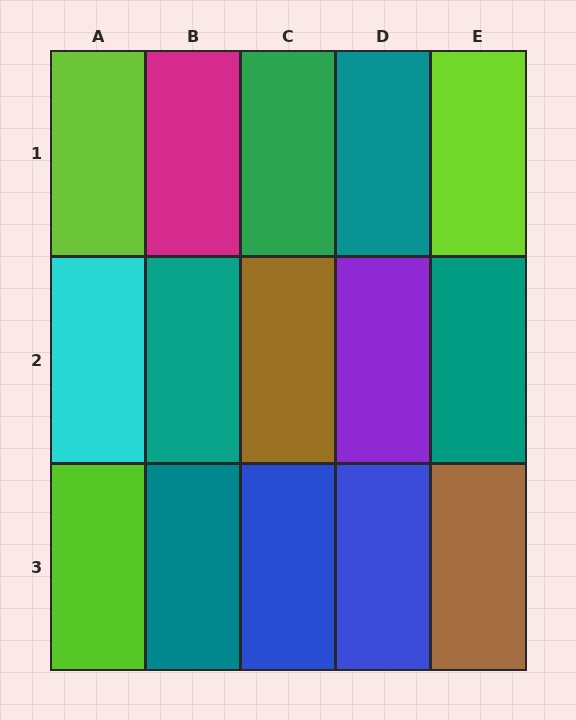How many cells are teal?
4 cells are teal.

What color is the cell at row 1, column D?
Teal.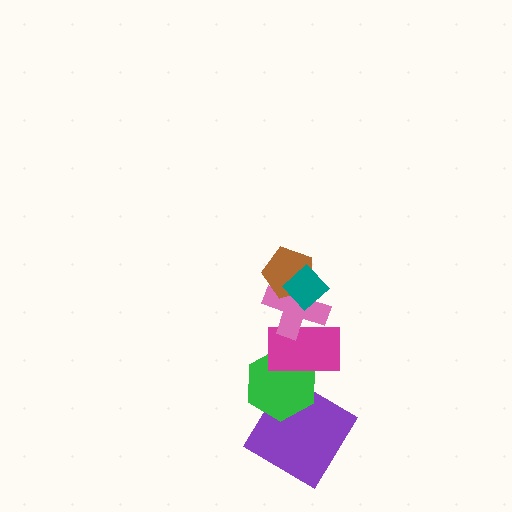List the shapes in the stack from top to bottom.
From top to bottom: the teal diamond, the brown pentagon, the pink cross, the magenta rectangle, the green hexagon, the purple diamond.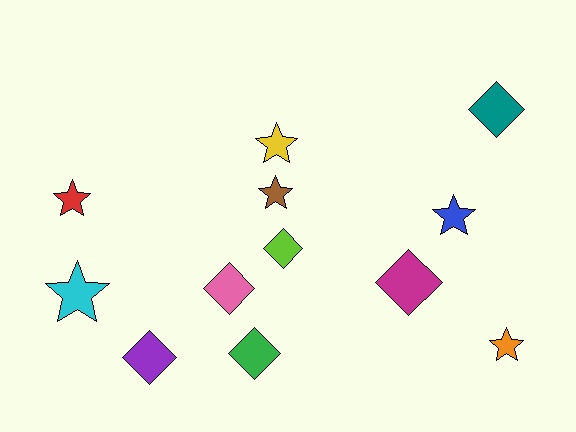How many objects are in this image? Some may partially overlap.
There are 12 objects.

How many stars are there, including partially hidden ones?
There are 6 stars.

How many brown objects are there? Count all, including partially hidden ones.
There is 1 brown object.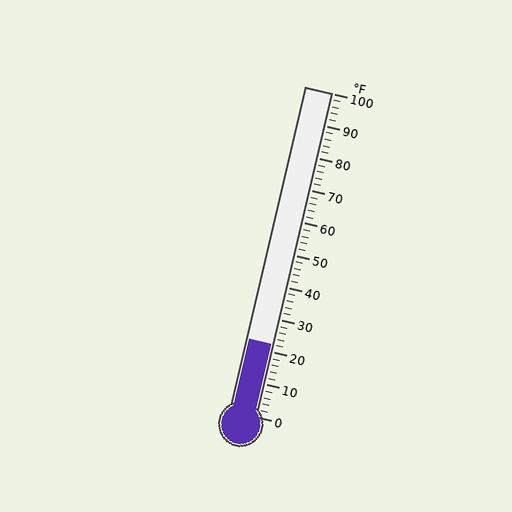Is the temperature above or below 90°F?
The temperature is below 90°F.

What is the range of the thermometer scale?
The thermometer scale ranges from 0°F to 100°F.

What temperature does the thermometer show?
The thermometer shows approximately 22°F.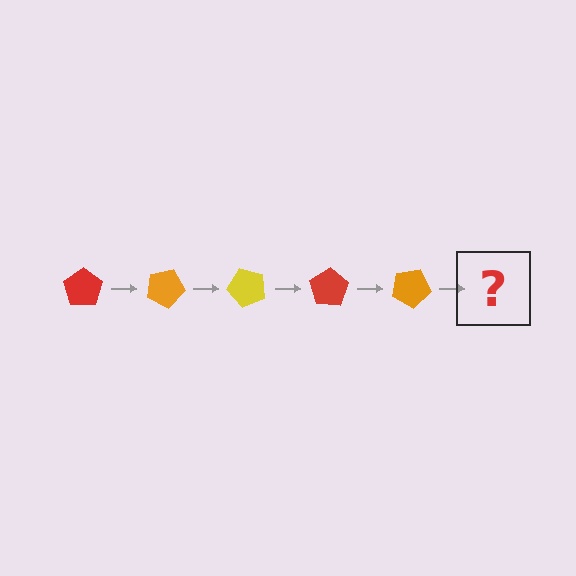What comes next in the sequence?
The next element should be a yellow pentagon, rotated 125 degrees from the start.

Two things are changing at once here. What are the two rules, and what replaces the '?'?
The two rules are that it rotates 25 degrees each step and the color cycles through red, orange, and yellow. The '?' should be a yellow pentagon, rotated 125 degrees from the start.